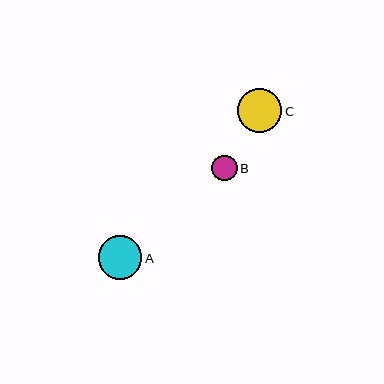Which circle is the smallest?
Circle B is the smallest with a size of approximately 26 pixels.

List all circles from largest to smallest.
From largest to smallest: C, A, B.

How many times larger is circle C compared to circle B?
Circle C is approximately 1.7 times the size of circle B.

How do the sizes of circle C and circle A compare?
Circle C and circle A are approximately the same size.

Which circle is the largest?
Circle C is the largest with a size of approximately 44 pixels.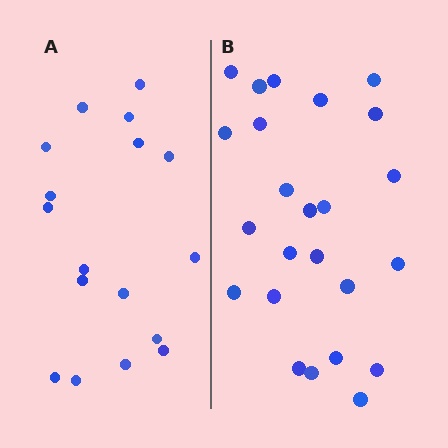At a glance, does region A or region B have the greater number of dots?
Region B (the right region) has more dots.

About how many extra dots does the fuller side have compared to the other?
Region B has roughly 8 or so more dots than region A.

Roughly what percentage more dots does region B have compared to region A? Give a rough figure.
About 40% more.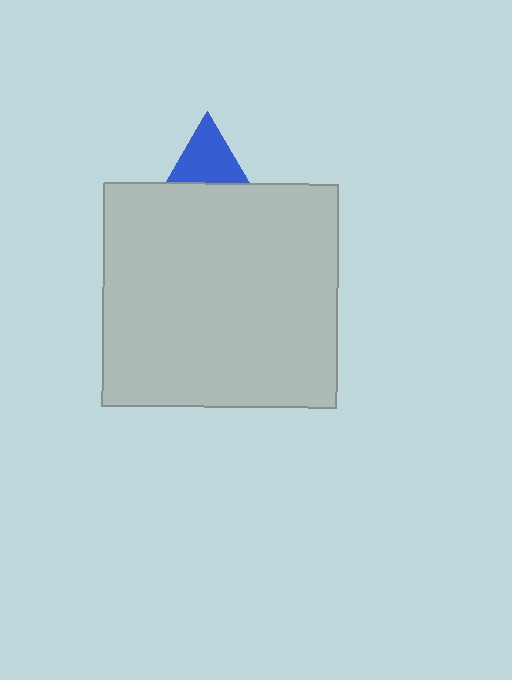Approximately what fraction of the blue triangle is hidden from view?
Roughly 52% of the blue triangle is hidden behind the light gray rectangle.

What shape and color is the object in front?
The object in front is a light gray rectangle.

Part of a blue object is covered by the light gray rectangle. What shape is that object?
It is a triangle.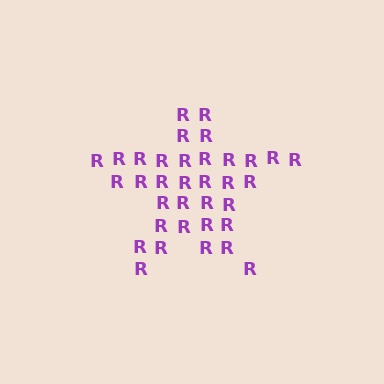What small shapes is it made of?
It is made of small letter R's.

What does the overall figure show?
The overall figure shows a star.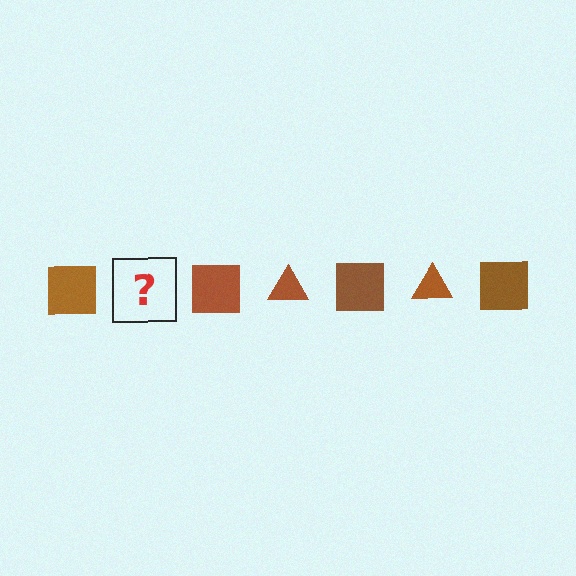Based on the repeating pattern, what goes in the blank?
The blank should be a brown triangle.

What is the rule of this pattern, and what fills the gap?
The rule is that the pattern cycles through square, triangle shapes in brown. The gap should be filled with a brown triangle.